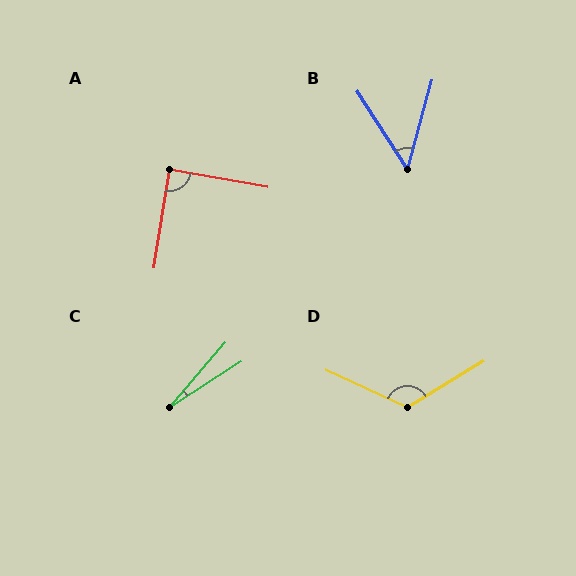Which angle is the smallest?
C, at approximately 16 degrees.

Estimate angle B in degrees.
Approximately 48 degrees.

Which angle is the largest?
D, at approximately 123 degrees.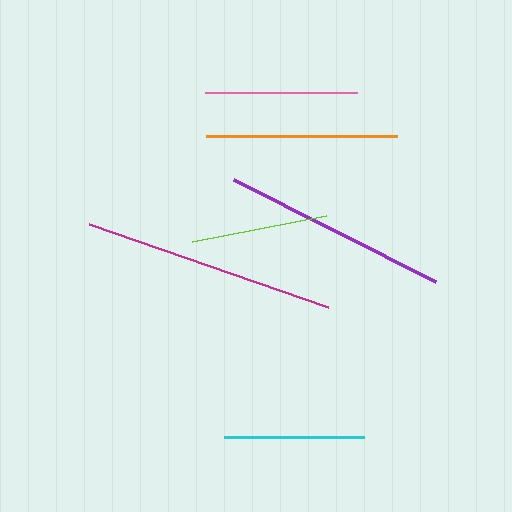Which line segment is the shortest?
The lime line is the shortest at approximately 136 pixels.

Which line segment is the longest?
The magenta line is the longest at approximately 253 pixels.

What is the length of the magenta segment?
The magenta segment is approximately 253 pixels long.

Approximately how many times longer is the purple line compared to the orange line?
The purple line is approximately 1.2 times the length of the orange line.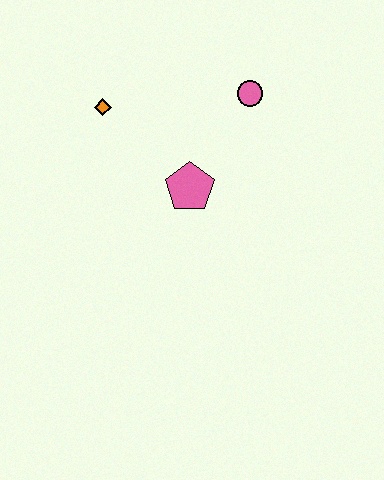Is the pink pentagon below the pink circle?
Yes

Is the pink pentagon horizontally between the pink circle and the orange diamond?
Yes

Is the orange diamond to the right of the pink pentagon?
No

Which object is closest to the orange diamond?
The pink pentagon is closest to the orange diamond.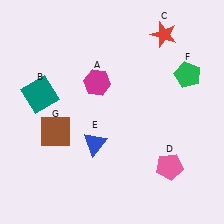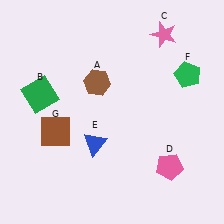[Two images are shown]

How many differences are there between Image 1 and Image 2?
There are 3 differences between the two images.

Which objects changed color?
A changed from magenta to brown. B changed from teal to green. C changed from red to pink.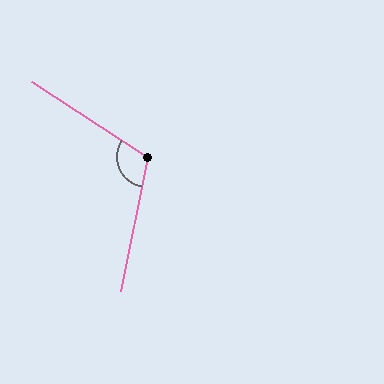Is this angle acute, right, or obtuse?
It is obtuse.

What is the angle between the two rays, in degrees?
Approximately 112 degrees.